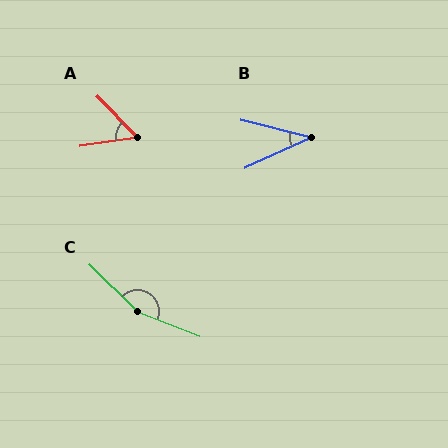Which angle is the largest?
C, at approximately 158 degrees.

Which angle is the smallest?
B, at approximately 38 degrees.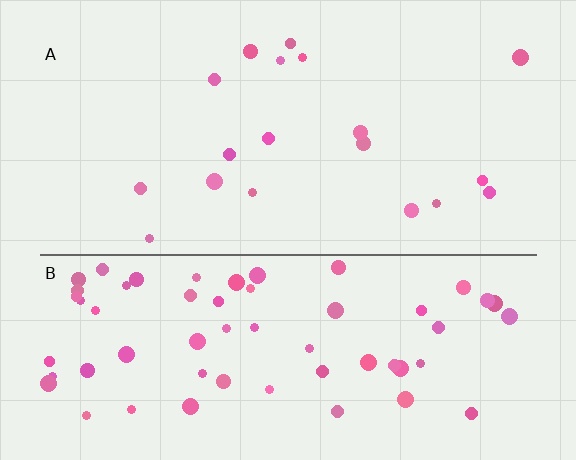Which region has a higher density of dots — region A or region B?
B (the bottom).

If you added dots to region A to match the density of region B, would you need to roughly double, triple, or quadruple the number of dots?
Approximately triple.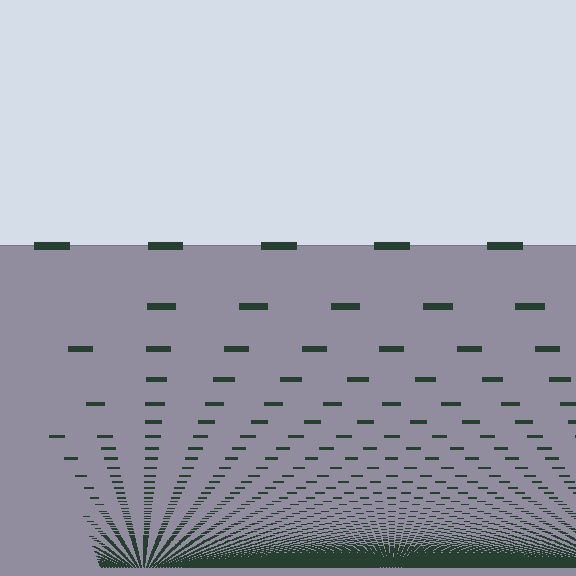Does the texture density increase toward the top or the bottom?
Density increases toward the bottom.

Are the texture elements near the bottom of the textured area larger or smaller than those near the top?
Smaller. The gradient is inverted — elements near the bottom are smaller and denser.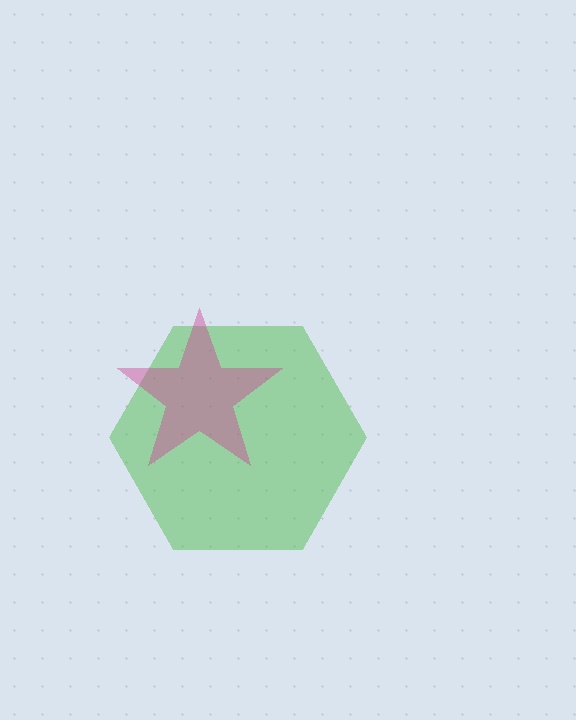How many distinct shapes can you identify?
There are 2 distinct shapes: a green hexagon, a magenta star.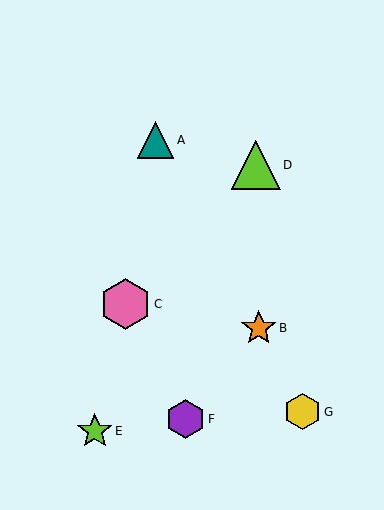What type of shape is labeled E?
Shape E is a lime star.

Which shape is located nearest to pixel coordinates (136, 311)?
The pink hexagon (labeled C) at (126, 304) is nearest to that location.